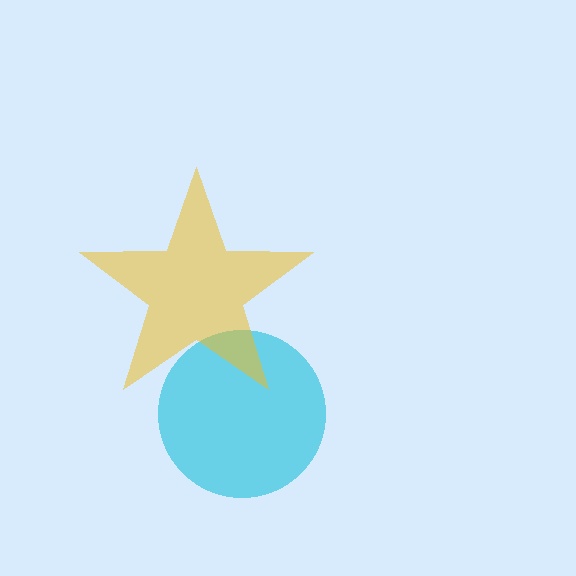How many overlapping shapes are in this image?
There are 2 overlapping shapes in the image.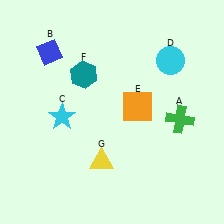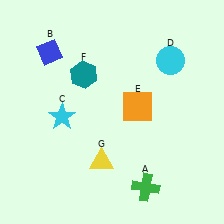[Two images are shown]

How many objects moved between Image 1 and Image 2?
1 object moved between the two images.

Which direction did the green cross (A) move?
The green cross (A) moved down.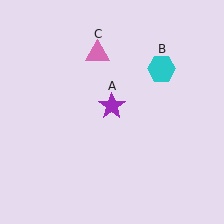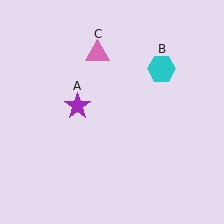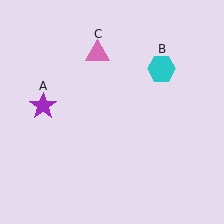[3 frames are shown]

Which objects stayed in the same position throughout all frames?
Cyan hexagon (object B) and pink triangle (object C) remained stationary.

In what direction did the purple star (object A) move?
The purple star (object A) moved left.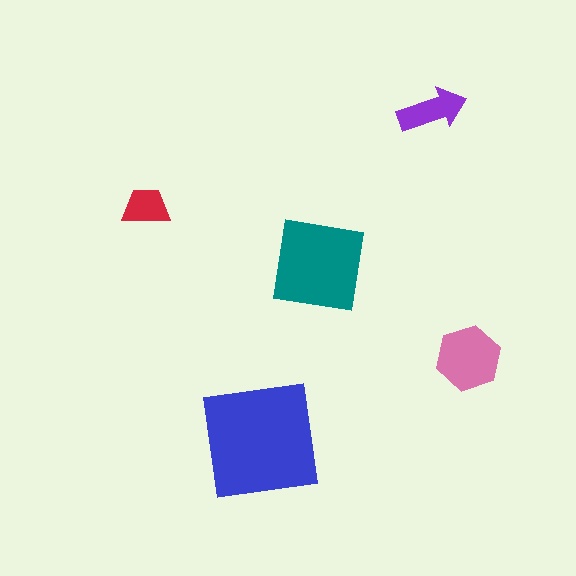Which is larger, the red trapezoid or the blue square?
The blue square.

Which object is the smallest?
The red trapezoid.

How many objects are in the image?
There are 5 objects in the image.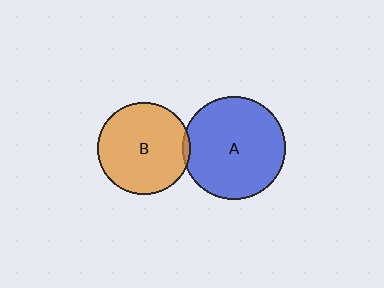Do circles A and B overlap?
Yes.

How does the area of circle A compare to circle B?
Approximately 1.2 times.